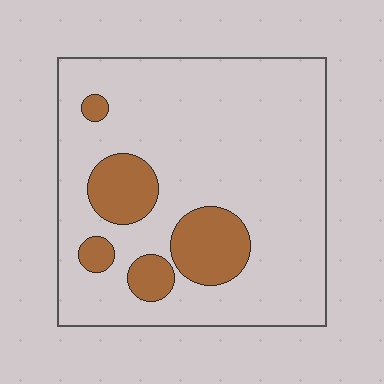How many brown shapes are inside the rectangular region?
5.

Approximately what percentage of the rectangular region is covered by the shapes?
Approximately 15%.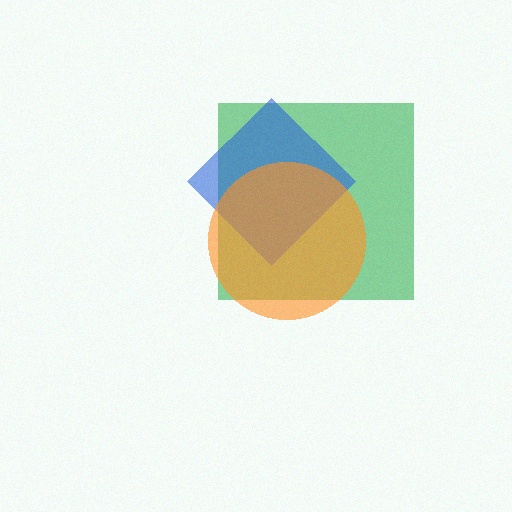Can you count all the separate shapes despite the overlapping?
Yes, there are 3 separate shapes.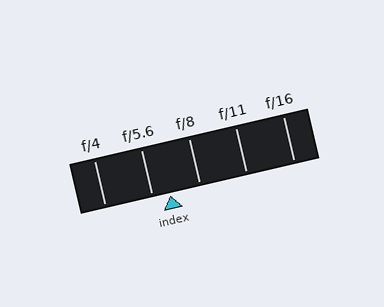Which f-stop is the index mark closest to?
The index mark is closest to f/5.6.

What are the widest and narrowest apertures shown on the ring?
The widest aperture shown is f/4 and the narrowest is f/16.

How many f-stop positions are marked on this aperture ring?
There are 5 f-stop positions marked.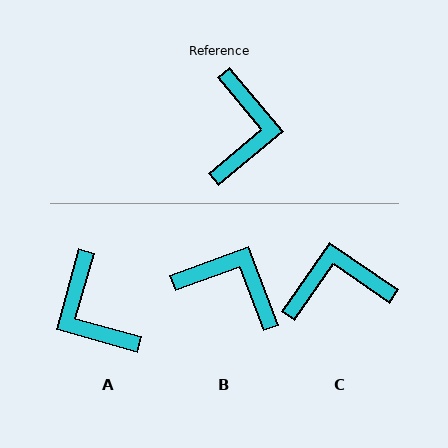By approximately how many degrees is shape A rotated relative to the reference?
Approximately 146 degrees clockwise.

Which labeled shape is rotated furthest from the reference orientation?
A, about 146 degrees away.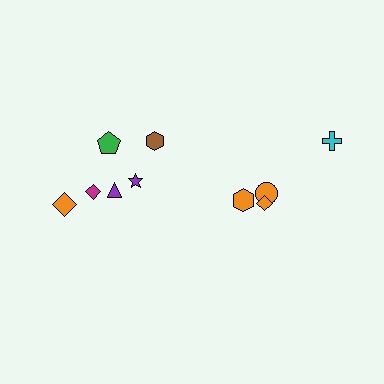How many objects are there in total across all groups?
There are 10 objects.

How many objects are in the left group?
There are 6 objects.